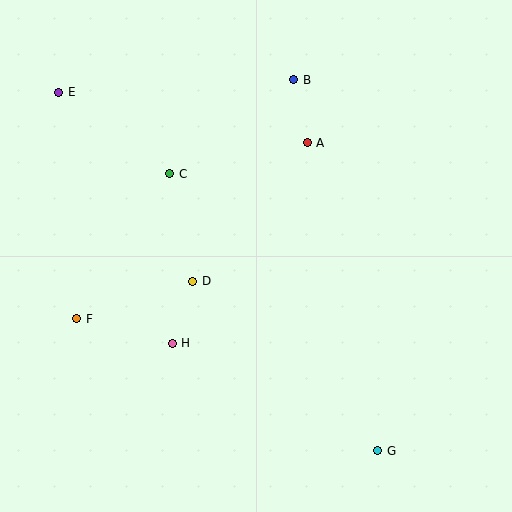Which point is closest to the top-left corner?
Point E is closest to the top-left corner.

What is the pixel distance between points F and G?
The distance between F and G is 329 pixels.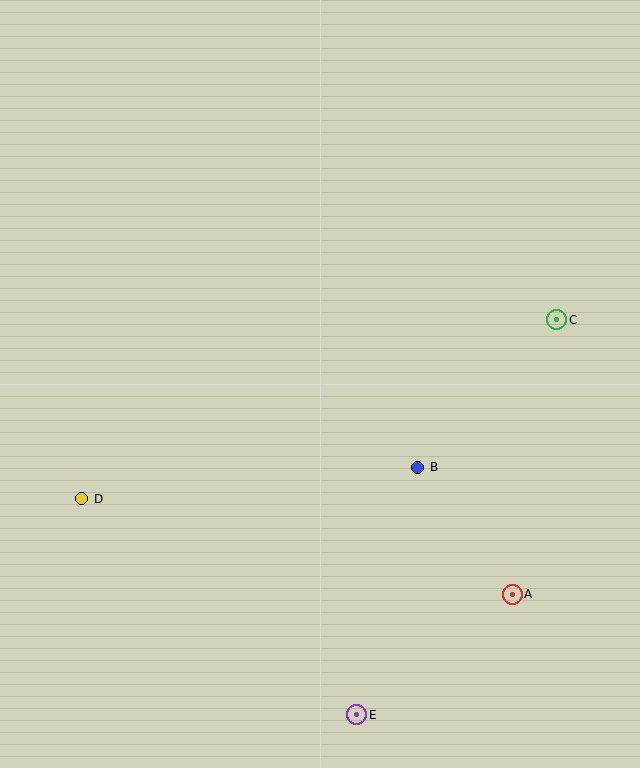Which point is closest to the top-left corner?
Point D is closest to the top-left corner.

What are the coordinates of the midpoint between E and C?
The midpoint between E and C is at (457, 517).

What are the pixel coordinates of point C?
Point C is at (557, 320).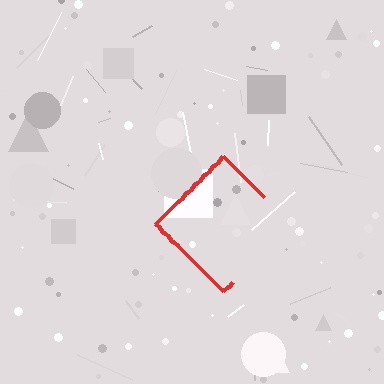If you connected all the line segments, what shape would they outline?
They would outline a diamond.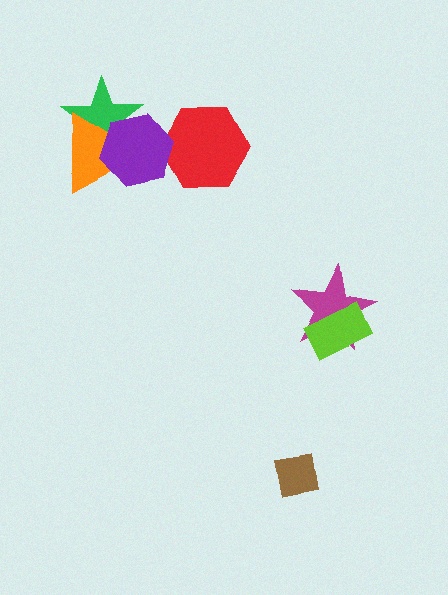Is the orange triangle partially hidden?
Yes, it is partially covered by another shape.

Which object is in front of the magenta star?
The lime rectangle is in front of the magenta star.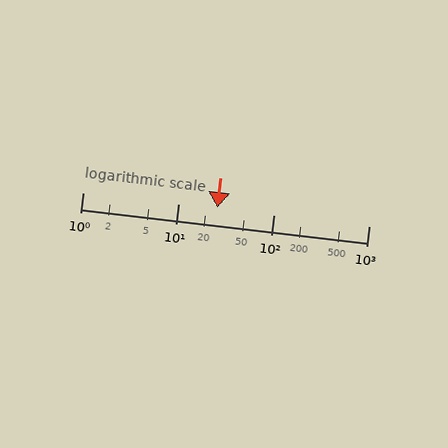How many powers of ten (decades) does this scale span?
The scale spans 3 decades, from 1 to 1000.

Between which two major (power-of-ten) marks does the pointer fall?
The pointer is between 10 and 100.